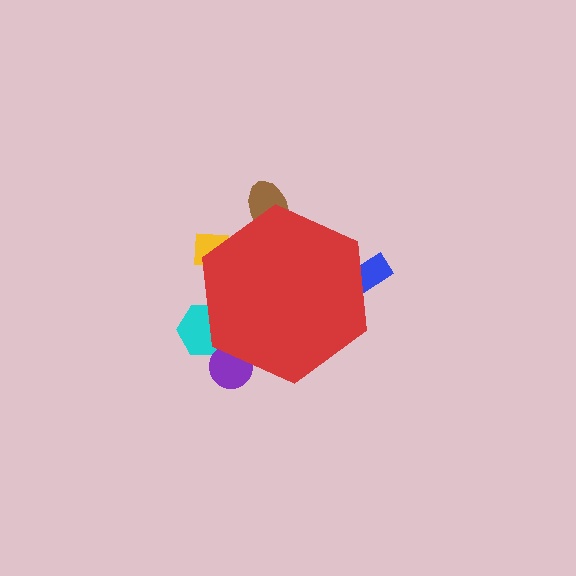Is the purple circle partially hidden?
Yes, the purple circle is partially hidden behind the red hexagon.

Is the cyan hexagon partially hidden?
Yes, the cyan hexagon is partially hidden behind the red hexagon.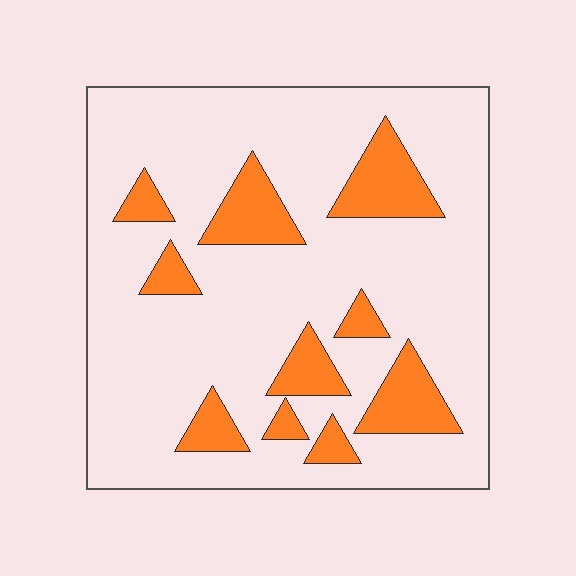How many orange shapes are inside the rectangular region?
10.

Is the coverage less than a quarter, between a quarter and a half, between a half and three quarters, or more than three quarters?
Less than a quarter.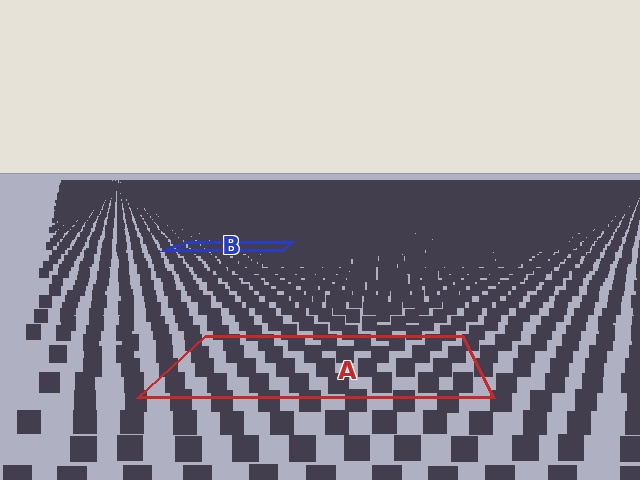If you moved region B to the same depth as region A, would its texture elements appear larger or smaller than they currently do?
They would appear larger. At a closer depth, the same texture elements are projected at a bigger on-screen size.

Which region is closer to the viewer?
Region A is closer. The texture elements there are larger and more spread out.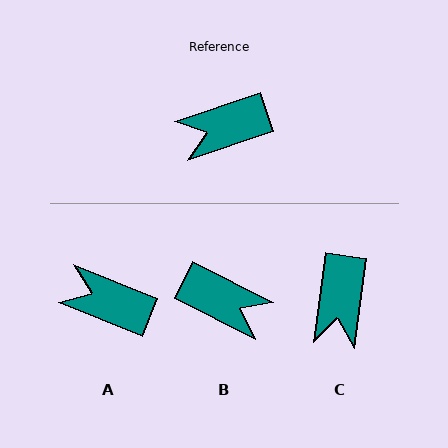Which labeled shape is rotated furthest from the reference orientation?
B, about 135 degrees away.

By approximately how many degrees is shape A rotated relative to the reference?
Approximately 40 degrees clockwise.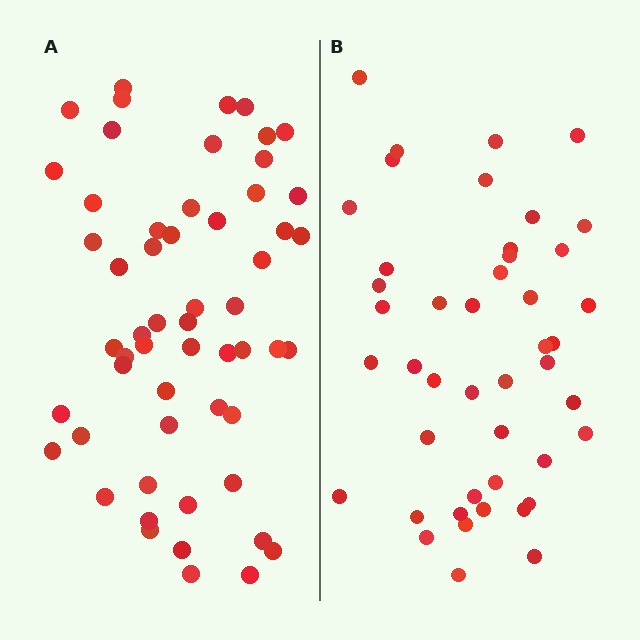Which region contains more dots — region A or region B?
Region A (the left region) has more dots.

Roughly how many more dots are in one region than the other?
Region A has roughly 12 or so more dots than region B.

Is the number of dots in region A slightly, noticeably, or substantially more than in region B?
Region A has only slightly more — the two regions are fairly close. The ratio is roughly 1.2 to 1.